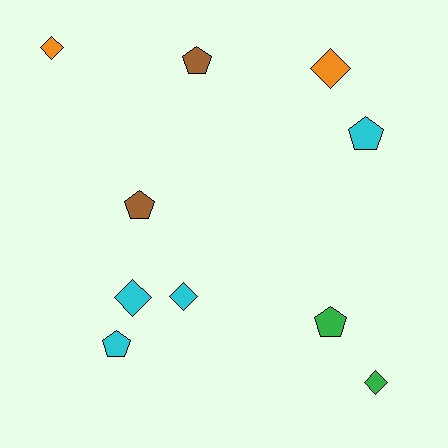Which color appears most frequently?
Cyan, with 4 objects.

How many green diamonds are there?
There is 1 green diamond.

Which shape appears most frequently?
Diamond, with 5 objects.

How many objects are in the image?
There are 10 objects.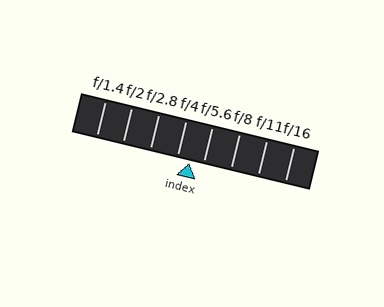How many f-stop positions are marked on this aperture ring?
There are 8 f-stop positions marked.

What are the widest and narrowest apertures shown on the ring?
The widest aperture shown is f/1.4 and the narrowest is f/16.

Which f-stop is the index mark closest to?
The index mark is closest to f/4.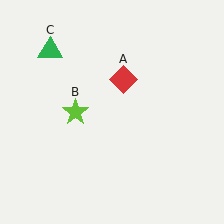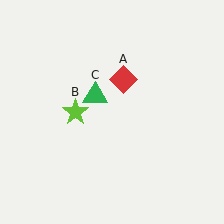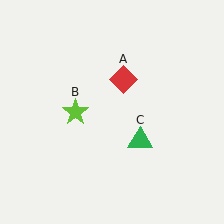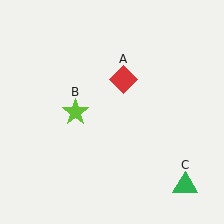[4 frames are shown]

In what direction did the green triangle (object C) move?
The green triangle (object C) moved down and to the right.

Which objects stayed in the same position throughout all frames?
Red diamond (object A) and lime star (object B) remained stationary.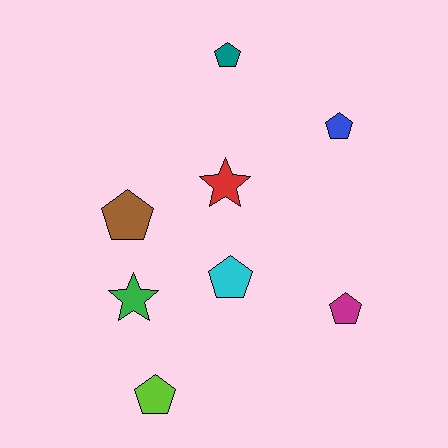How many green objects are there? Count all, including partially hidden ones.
There is 1 green object.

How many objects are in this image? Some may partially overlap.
There are 8 objects.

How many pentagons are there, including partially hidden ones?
There are 6 pentagons.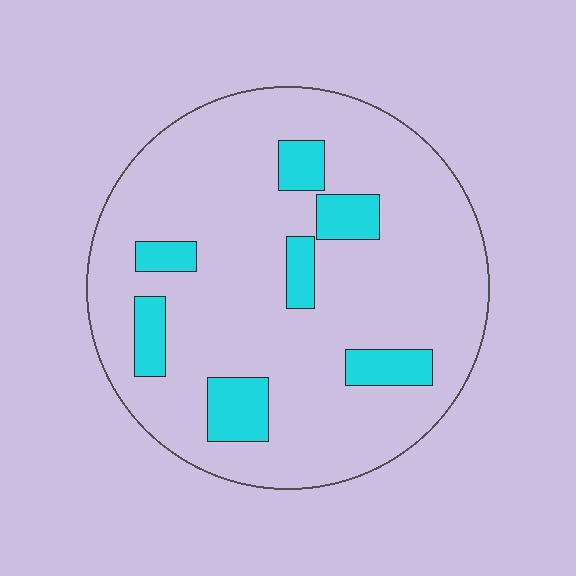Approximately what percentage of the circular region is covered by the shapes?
Approximately 15%.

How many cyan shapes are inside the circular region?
7.